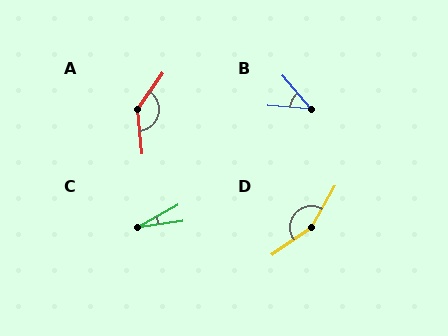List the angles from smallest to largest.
C (21°), B (45°), A (140°), D (155°).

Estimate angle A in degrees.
Approximately 140 degrees.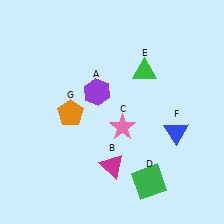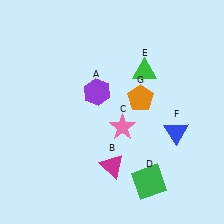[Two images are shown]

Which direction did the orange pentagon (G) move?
The orange pentagon (G) moved right.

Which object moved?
The orange pentagon (G) moved right.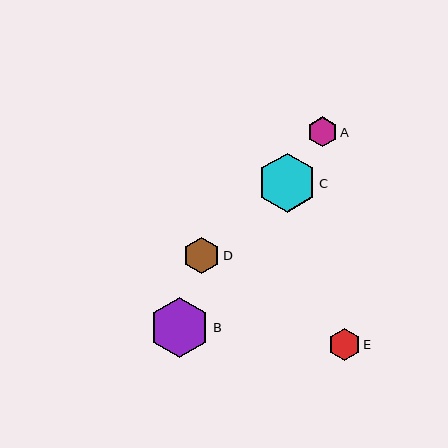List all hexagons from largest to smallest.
From largest to smallest: B, C, D, E, A.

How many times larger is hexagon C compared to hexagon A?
Hexagon C is approximately 2.0 times the size of hexagon A.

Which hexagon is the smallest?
Hexagon A is the smallest with a size of approximately 30 pixels.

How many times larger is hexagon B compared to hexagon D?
Hexagon B is approximately 1.7 times the size of hexagon D.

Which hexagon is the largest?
Hexagon B is the largest with a size of approximately 60 pixels.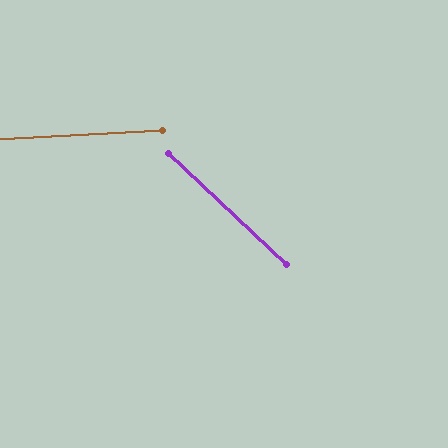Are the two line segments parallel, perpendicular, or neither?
Neither parallel nor perpendicular — they differ by about 47°.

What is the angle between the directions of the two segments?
Approximately 47 degrees.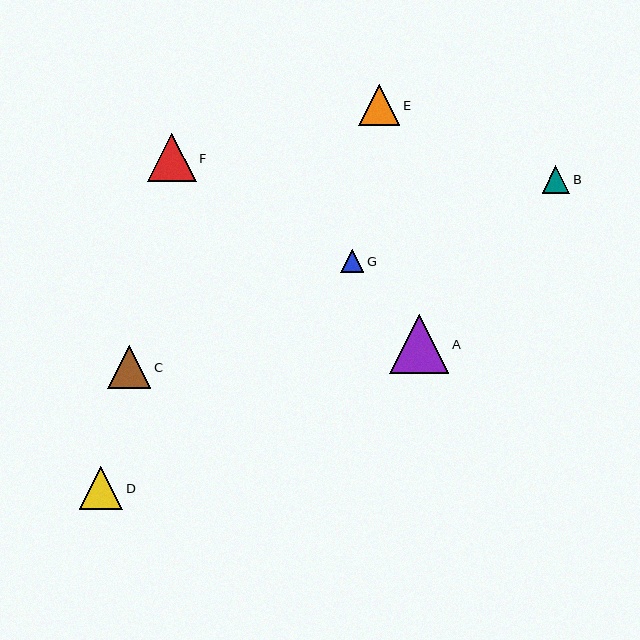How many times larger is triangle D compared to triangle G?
Triangle D is approximately 1.9 times the size of triangle G.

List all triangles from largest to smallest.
From largest to smallest: A, F, D, C, E, B, G.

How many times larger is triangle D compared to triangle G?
Triangle D is approximately 1.9 times the size of triangle G.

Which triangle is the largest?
Triangle A is the largest with a size of approximately 59 pixels.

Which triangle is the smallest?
Triangle G is the smallest with a size of approximately 23 pixels.